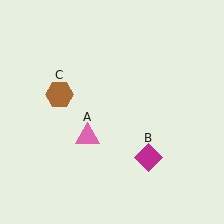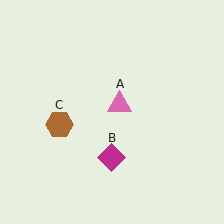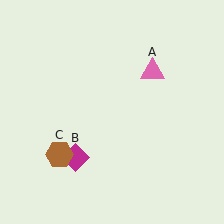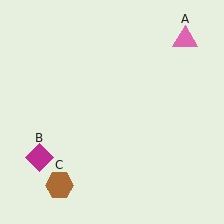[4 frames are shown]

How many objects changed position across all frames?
3 objects changed position: pink triangle (object A), magenta diamond (object B), brown hexagon (object C).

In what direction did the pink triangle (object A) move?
The pink triangle (object A) moved up and to the right.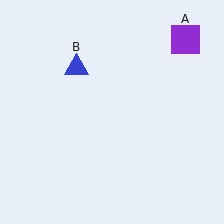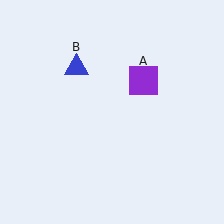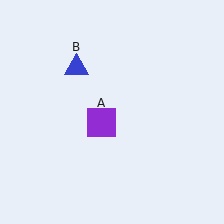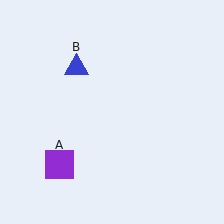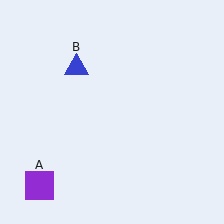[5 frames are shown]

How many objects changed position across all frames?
1 object changed position: purple square (object A).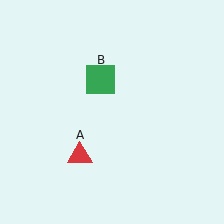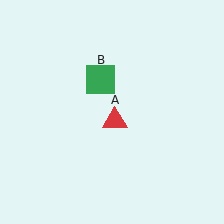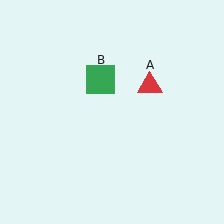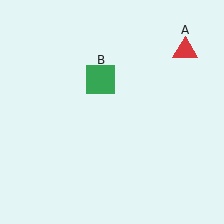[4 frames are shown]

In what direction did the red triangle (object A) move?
The red triangle (object A) moved up and to the right.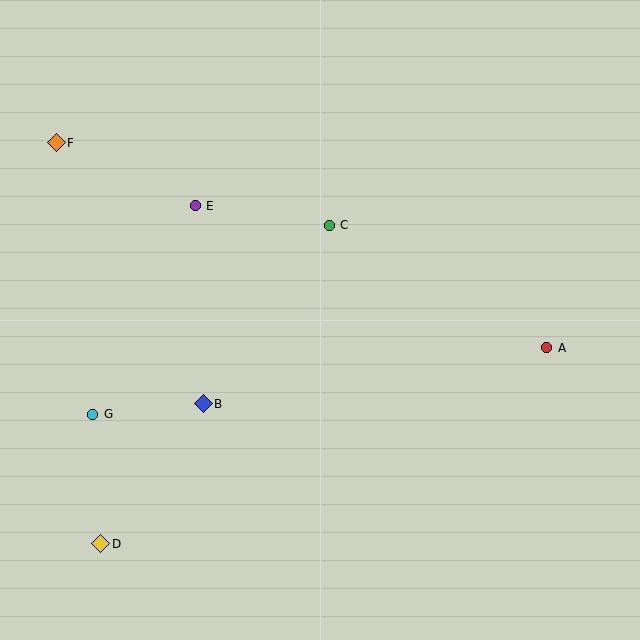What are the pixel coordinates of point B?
Point B is at (203, 404).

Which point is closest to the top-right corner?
Point A is closest to the top-right corner.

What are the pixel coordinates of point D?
Point D is at (101, 544).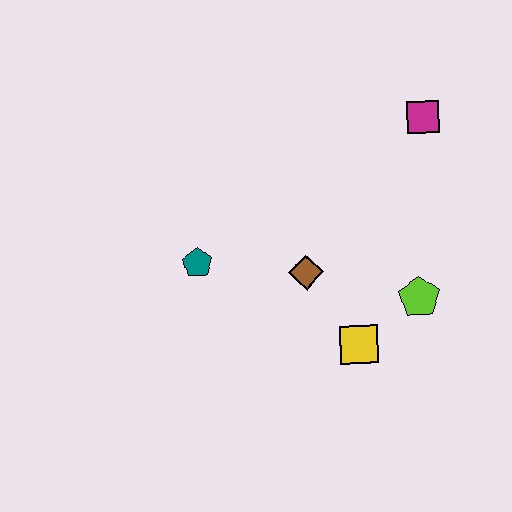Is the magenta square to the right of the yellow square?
Yes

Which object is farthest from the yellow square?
The magenta square is farthest from the yellow square.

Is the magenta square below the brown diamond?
No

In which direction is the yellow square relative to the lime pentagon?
The yellow square is to the left of the lime pentagon.